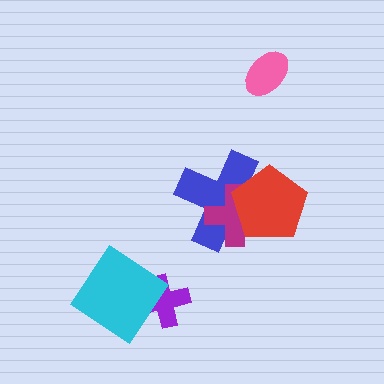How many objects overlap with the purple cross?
1 object overlaps with the purple cross.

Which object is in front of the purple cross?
The cyan diamond is in front of the purple cross.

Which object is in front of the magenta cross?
The red pentagon is in front of the magenta cross.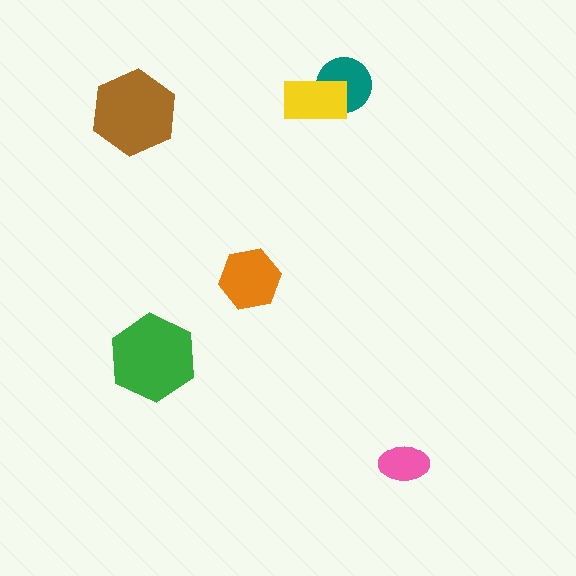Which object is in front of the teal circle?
The yellow rectangle is in front of the teal circle.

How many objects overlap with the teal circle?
1 object overlaps with the teal circle.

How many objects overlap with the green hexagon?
0 objects overlap with the green hexagon.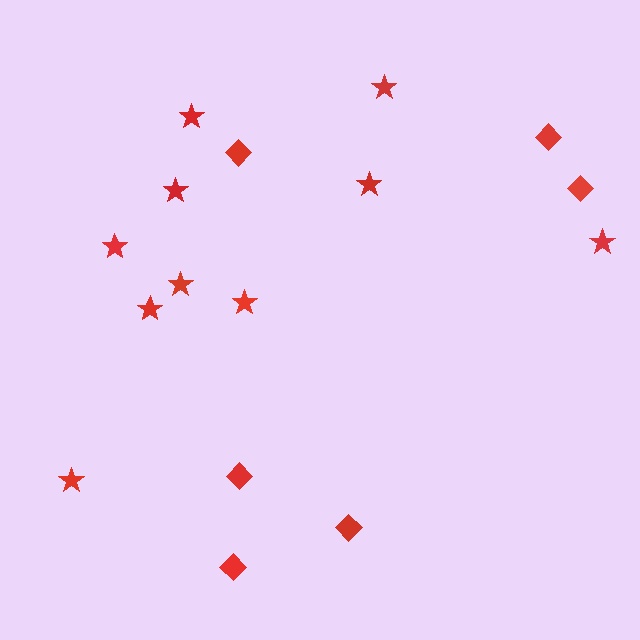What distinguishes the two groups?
There are 2 groups: one group of stars (10) and one group of diamonds (6).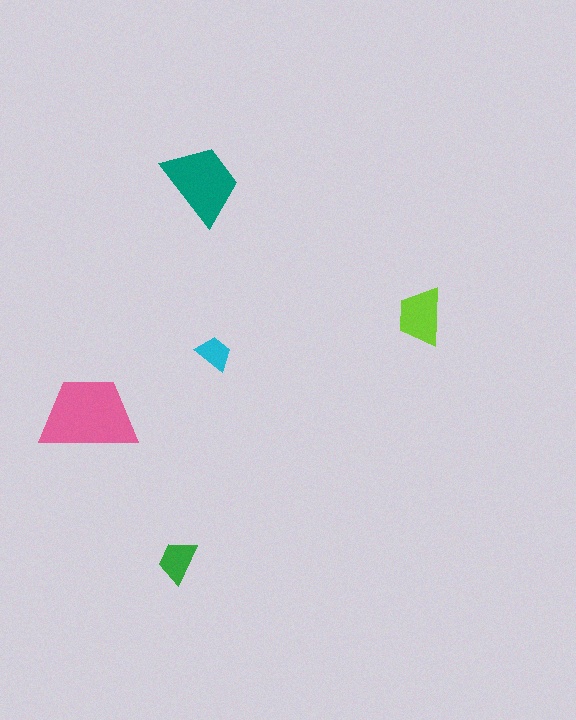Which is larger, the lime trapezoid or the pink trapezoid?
The pink one.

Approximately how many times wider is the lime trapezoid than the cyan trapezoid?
About 1.5 times wider.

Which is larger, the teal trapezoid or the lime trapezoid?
The teal one.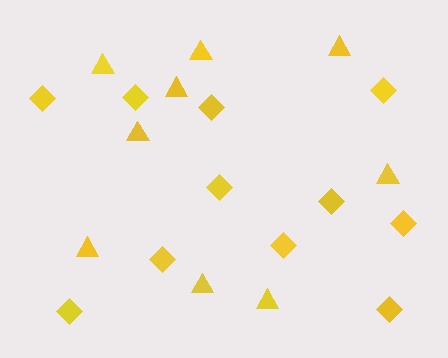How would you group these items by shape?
There are 2 groups: one group of diamonds (11) and one group of triangles (9).